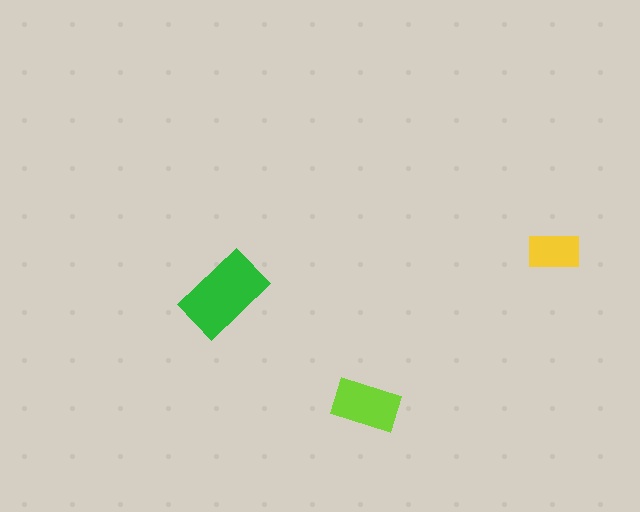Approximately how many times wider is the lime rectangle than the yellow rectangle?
About 1.5 times wider.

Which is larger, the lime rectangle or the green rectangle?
The green one.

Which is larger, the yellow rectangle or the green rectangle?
The green one.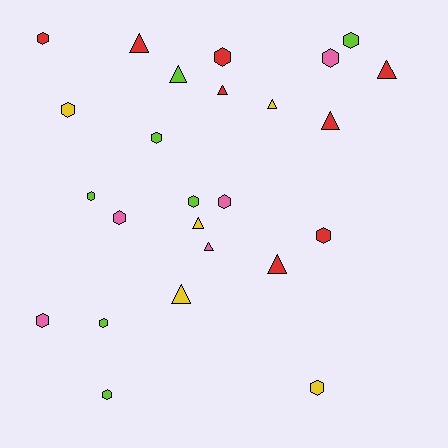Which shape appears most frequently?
Hexagon, with 15 objects.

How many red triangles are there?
There are 5 red triangles.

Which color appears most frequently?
Red, with 8 objects.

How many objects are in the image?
There are 25 objects.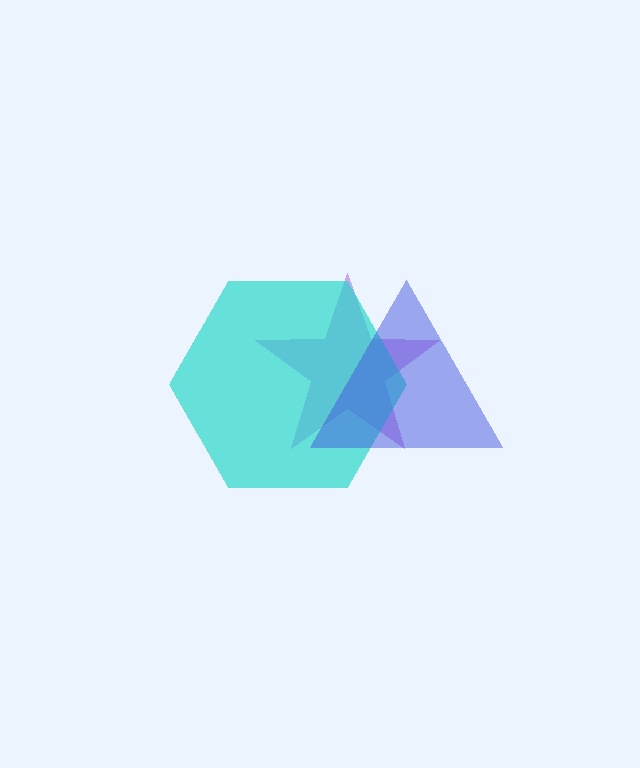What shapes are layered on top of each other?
The layered shapes are: a purple star, a cyan hexagon, a blue triangle.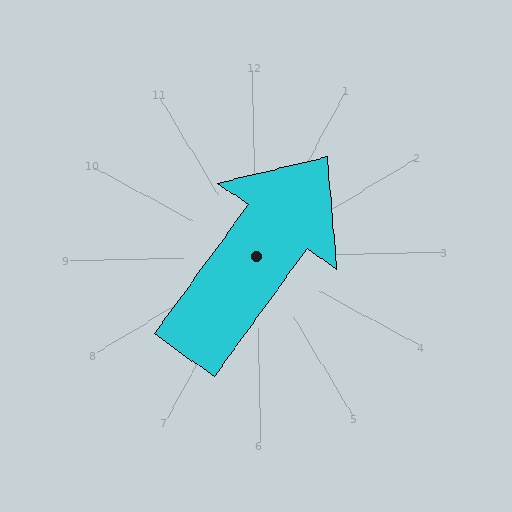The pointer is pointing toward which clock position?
Roughly 1 o'clock.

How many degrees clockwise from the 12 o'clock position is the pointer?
Approximately 37 degrees.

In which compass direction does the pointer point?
Northeast.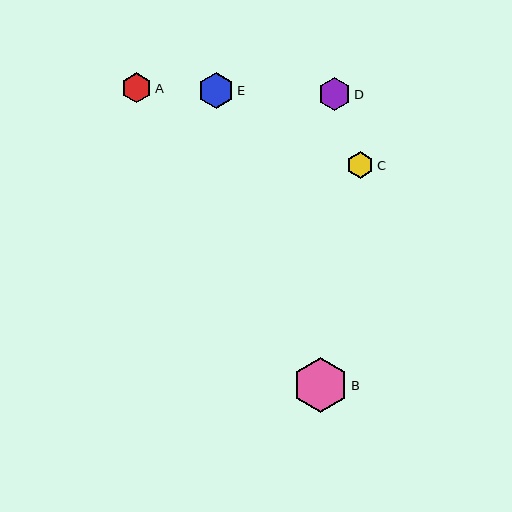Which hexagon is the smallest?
Hexagon C is the smallest with a size of approximately 26 pixels.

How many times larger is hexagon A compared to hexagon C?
Hexagon A is approximately 1.1 times the size of hexagon C.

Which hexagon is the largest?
Hexagon B is the largest with a size of approximately 56 pixels.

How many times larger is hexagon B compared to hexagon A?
Hexagon B is approximately 1.8 times the size of hexagon A.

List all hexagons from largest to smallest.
From largest to smallest: B, E, D, A, C.